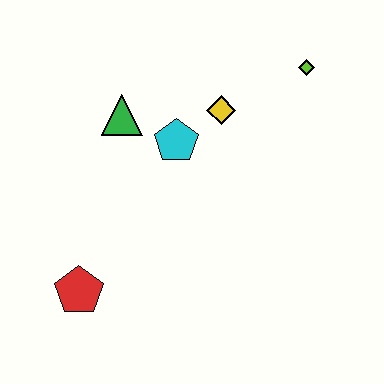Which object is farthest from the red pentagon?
The lime diamond is farthest from the red pentagon.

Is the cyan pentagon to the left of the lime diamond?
Yes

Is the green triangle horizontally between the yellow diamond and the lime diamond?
No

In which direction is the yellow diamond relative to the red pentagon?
The yellow diamond is above the red pentagon.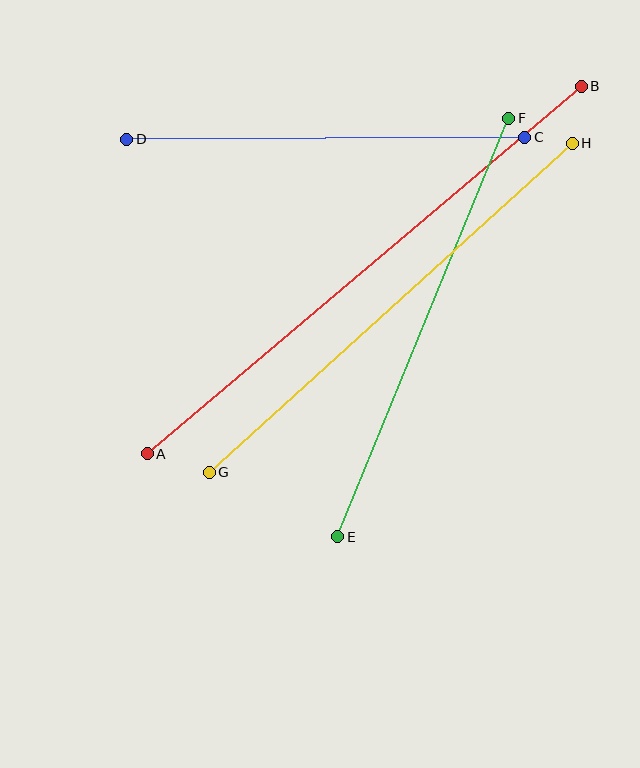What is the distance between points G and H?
The distance is approximately 490 pixels.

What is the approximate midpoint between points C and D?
The midpoint is at approximately (326, 138) pixels.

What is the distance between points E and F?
The distance is approximately 452 pixels.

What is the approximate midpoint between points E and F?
The midpoint is at approximately (423, 327) pixels.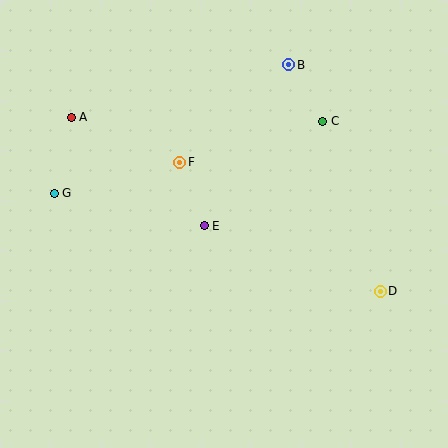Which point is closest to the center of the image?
Point E at (204, 226) is closest to the center.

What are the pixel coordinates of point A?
Point A is at (71, 117).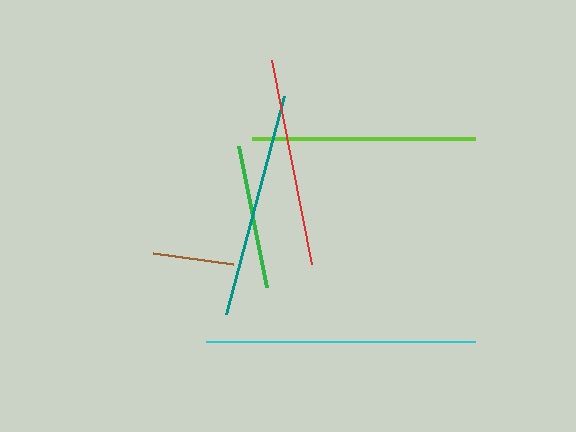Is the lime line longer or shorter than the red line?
The lime line is longer than the red line.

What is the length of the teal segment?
The teal segment is approximately 226 pixels long.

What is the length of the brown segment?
The brown segment is approximately 81 pixels long.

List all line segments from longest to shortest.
From longest to shortest: cyan, teal, lime, red, green, brown.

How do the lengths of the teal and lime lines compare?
The teal and lime lines are approximately the same length.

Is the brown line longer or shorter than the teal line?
The teal line is longer than the brown line.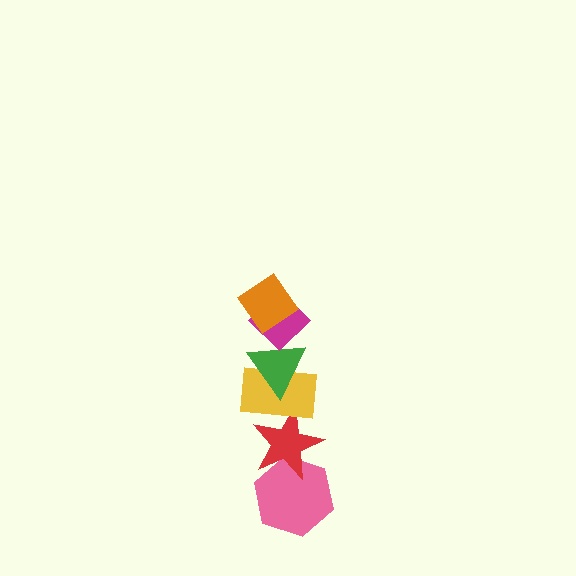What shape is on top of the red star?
The yellow rectangle is on top of the red star.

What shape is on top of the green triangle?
The magenta diamond is on top of the green triangle.